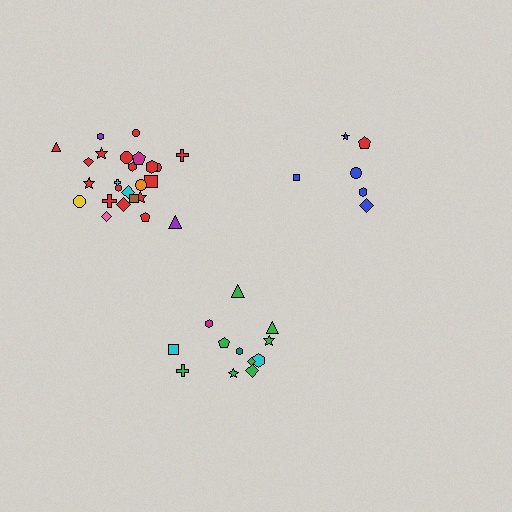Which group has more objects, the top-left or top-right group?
The top-left group.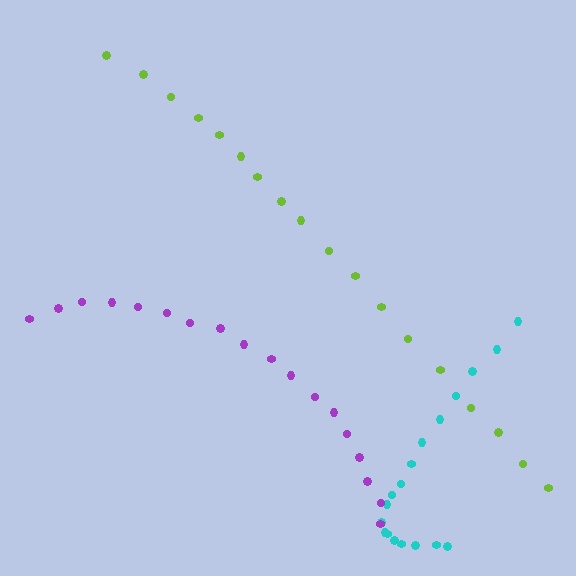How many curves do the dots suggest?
There are 3 distinct paths.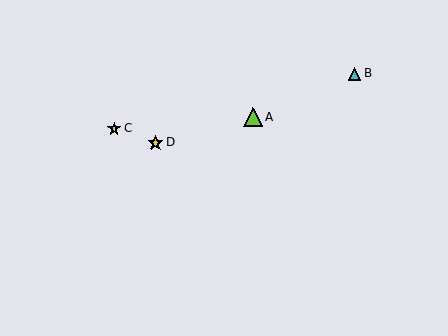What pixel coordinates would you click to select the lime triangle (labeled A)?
Click at (253, 118) to select the lime triangle A.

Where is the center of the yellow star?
The center of the yellow star is at (114, 129).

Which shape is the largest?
The lime triangle (labeled A) is the largest.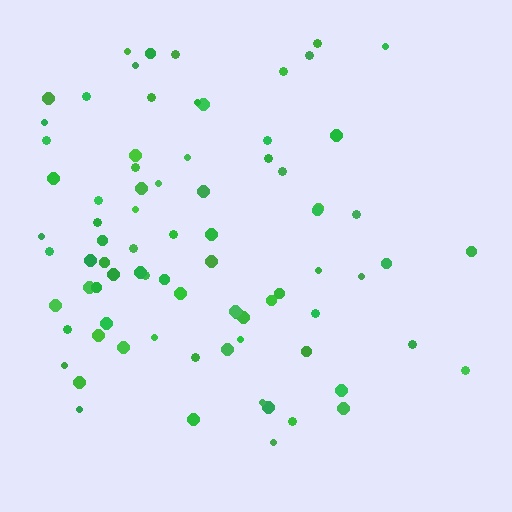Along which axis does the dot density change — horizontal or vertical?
Horizontal.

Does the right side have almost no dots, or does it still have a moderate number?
Still a moderate number, just noticeably fewer than the left.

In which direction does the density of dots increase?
From right to left, with the left side densest.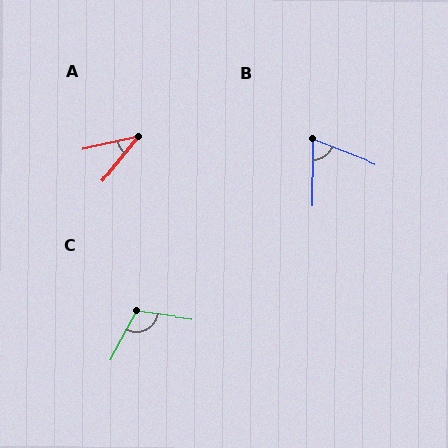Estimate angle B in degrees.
Approximately 68 degrees.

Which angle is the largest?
C, at approximately 111 degrees.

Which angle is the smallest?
A, at approximately 38 degrees.